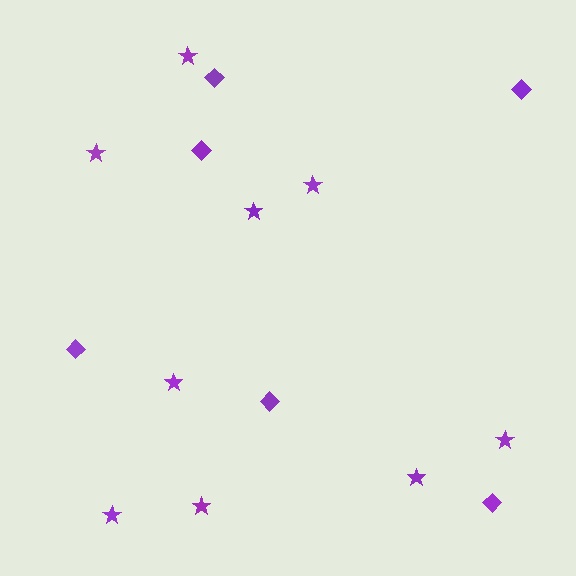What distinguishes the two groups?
There are 2 groups: one group of diamonds (6) and one group of stars (9).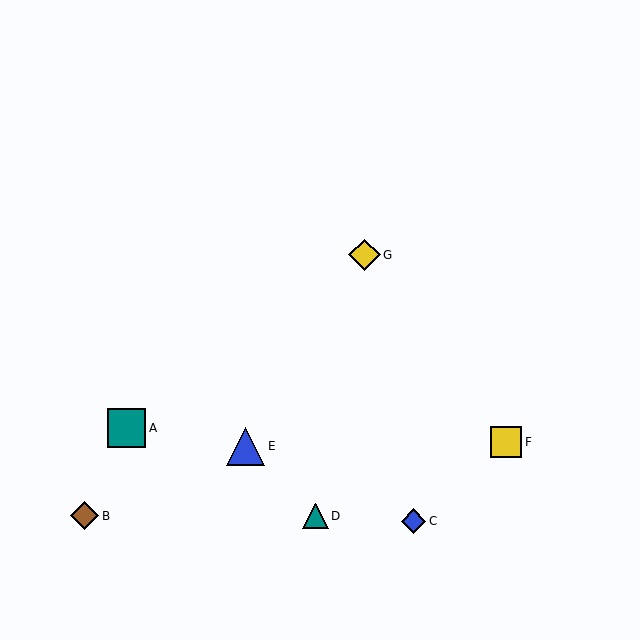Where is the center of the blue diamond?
The center of the blue diamond is at (413, 521).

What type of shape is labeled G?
Shape G is a yellow diamond.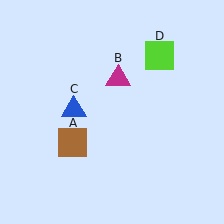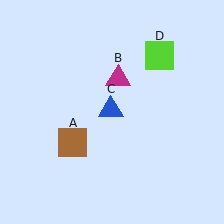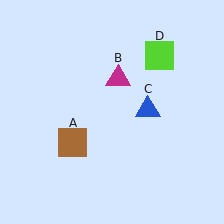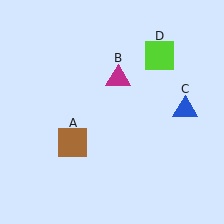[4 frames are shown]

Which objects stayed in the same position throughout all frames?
Brown square (object A) and magenta triangle (object B) and lime square (object D) remained stationary.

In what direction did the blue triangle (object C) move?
The blue triangle (object C) moved right.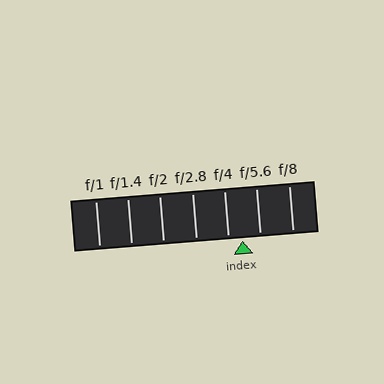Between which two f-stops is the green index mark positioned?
The index mark is between f/4 and f/5.6.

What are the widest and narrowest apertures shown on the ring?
The widest aperture shown is f/1 and the narrowest is f/8.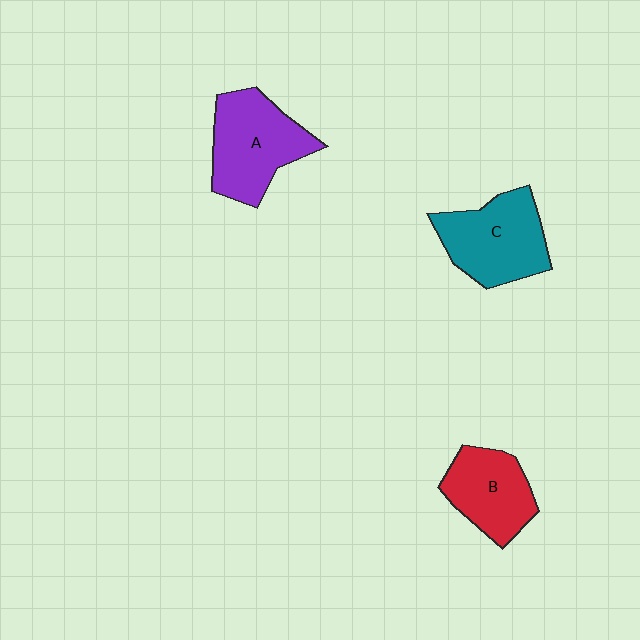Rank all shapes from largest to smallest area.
From largest to smallest: A (purple), C (teal), B (red).